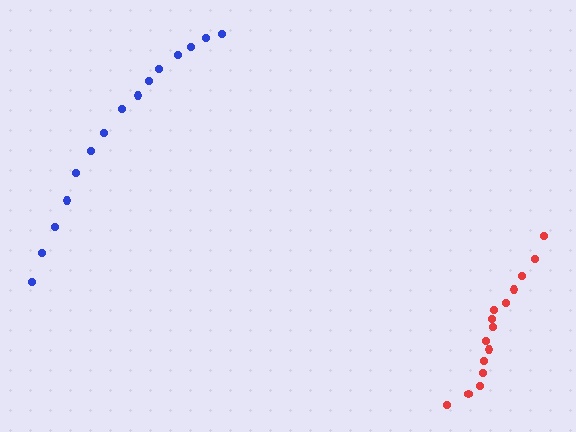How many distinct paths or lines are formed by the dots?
There are 2 distinct paths.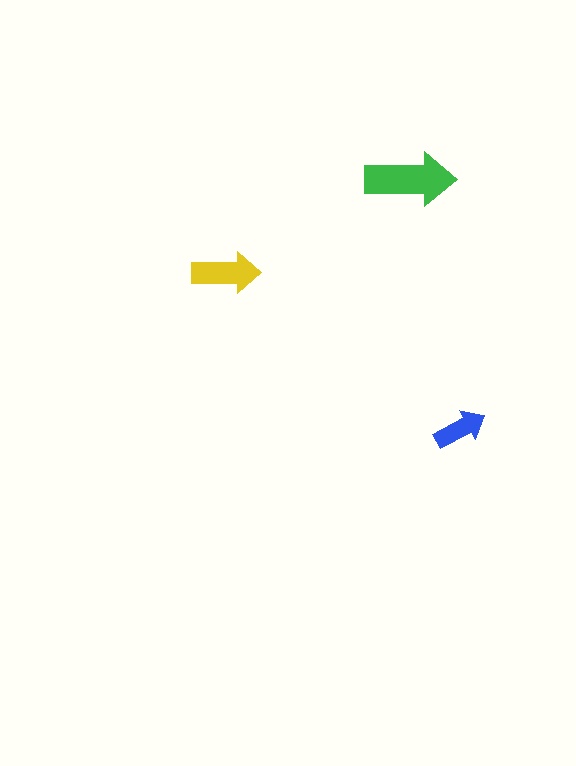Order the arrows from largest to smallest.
the green one, the yellow one, the blue one.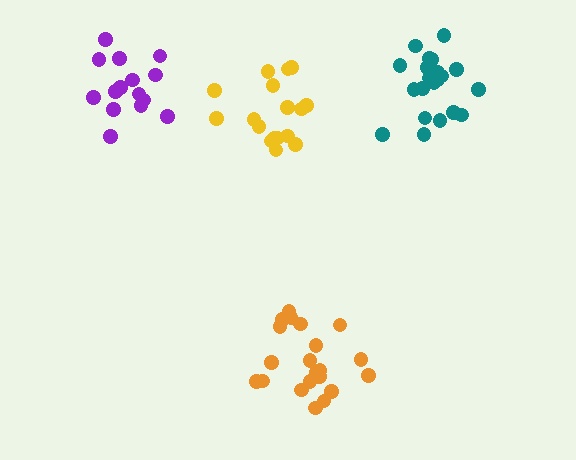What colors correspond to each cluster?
The clusters are colored: teal, yellow, purple, orange.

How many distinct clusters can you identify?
There are 4 distinct clusters.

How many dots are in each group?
Group 1: 21 dots, Group 2: 17 dots, Group 3: 15 dots, Group 4: 21 dots (74 total).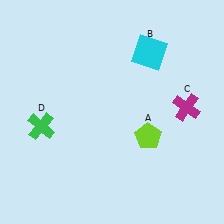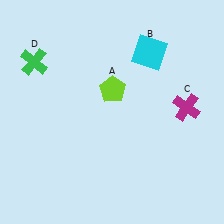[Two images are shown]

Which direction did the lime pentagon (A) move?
The lime pentagon (A) moved up.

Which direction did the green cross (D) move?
The green cross (D) moved up.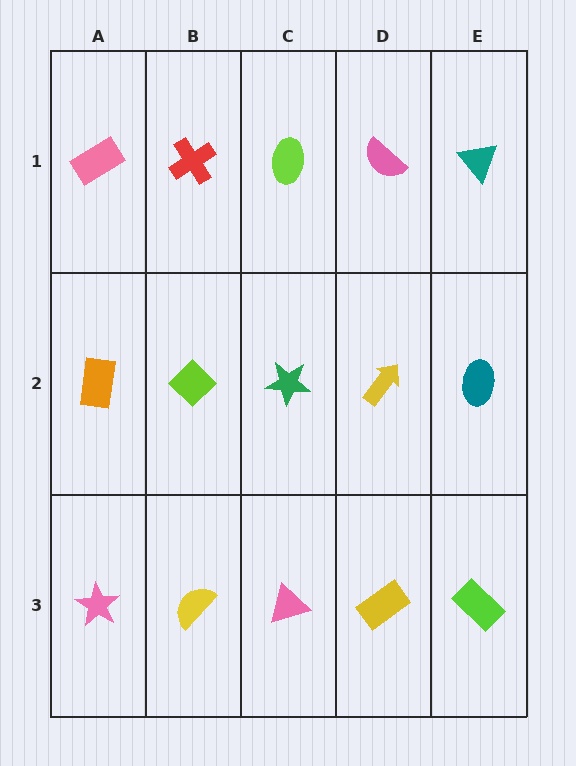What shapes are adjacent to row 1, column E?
A teal ellipse (row 2, column E), a pink semicircle (row 1, column D).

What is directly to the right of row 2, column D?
A teal ellipse.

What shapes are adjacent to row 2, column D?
A pink semicircle (row 1, column D), a yellow rectangle (row 3, column D), a green star (row 2, column C), a teal ellipse (row 2, column E).